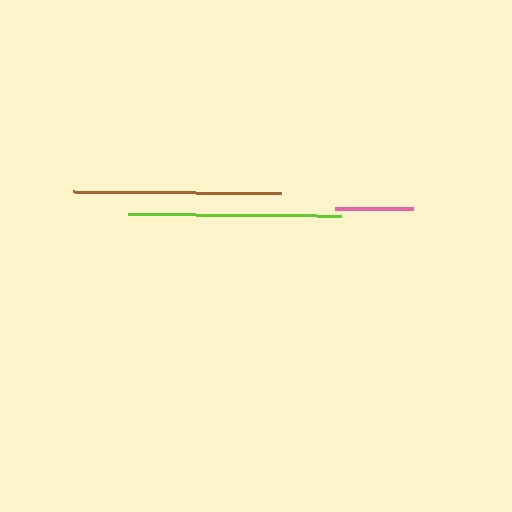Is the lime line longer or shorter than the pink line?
The lime line is longer than the pink line.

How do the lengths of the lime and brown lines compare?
The lime and brown lines are approximately the same length.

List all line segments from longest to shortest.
From longest to shortest: lime, brown, pink.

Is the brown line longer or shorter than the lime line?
The lime line is longer than the brown line.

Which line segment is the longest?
The lime line is the longest at approximately 213 pixels.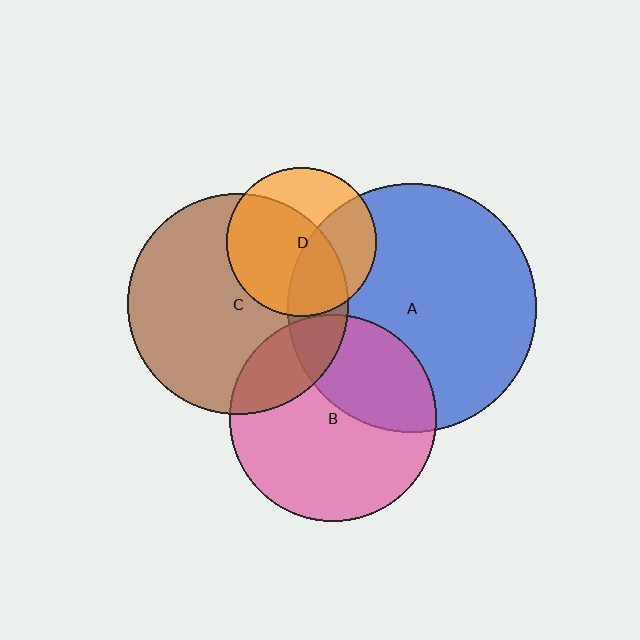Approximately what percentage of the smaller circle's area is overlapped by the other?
Approximately 60%.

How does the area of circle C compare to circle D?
Approximately 2.2 times.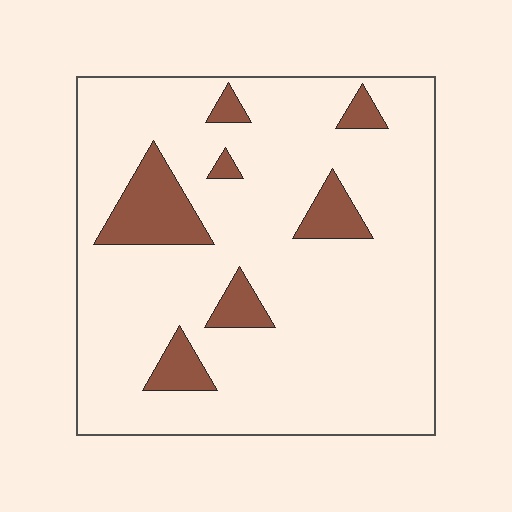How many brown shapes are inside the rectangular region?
7.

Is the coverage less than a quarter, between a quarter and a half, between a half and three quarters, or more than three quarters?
Less than a quarter.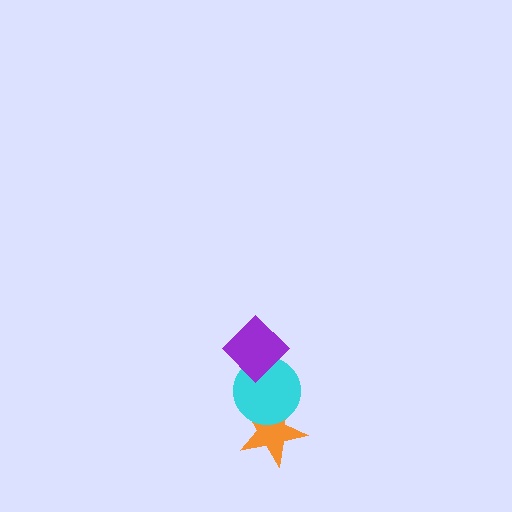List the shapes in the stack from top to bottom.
From top to bottom: the purple diamond, the cyan circle, the orange star.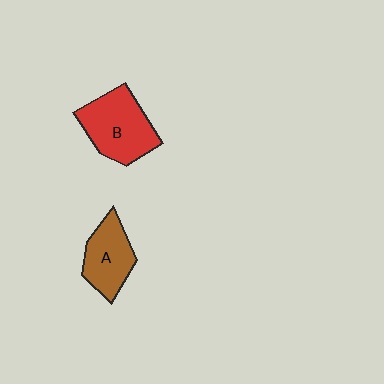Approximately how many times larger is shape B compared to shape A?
Approximately 1.3 times.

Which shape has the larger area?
Shape B (red).